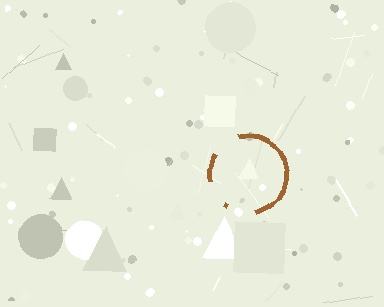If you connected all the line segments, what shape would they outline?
They would outline a circle.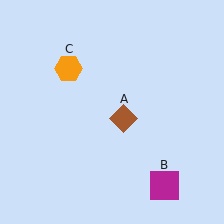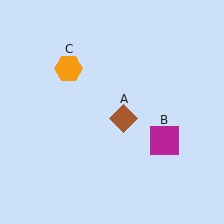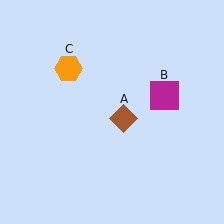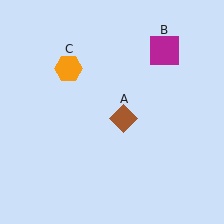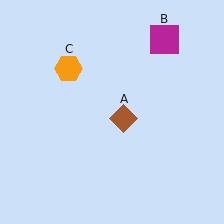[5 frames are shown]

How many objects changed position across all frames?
1 object changed position: magenta square (object B).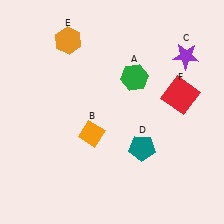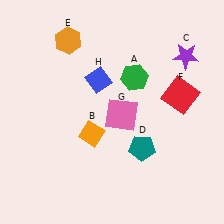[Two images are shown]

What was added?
A pink square (G), a blue diamond (H) were added in Image 2.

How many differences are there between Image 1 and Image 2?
There are 2 differences between the two images.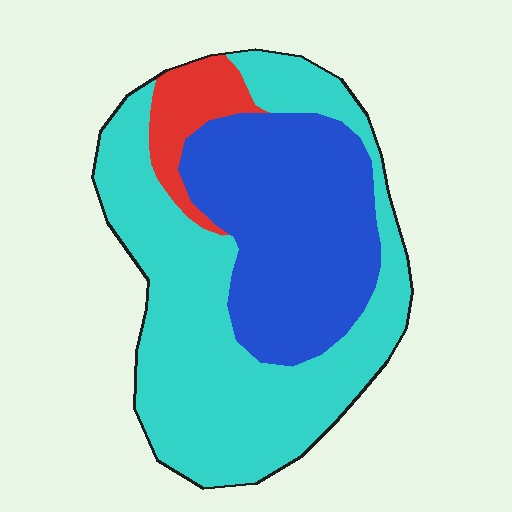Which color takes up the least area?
Red, at roughly 10%.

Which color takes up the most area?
Cyan, at roughly 55%.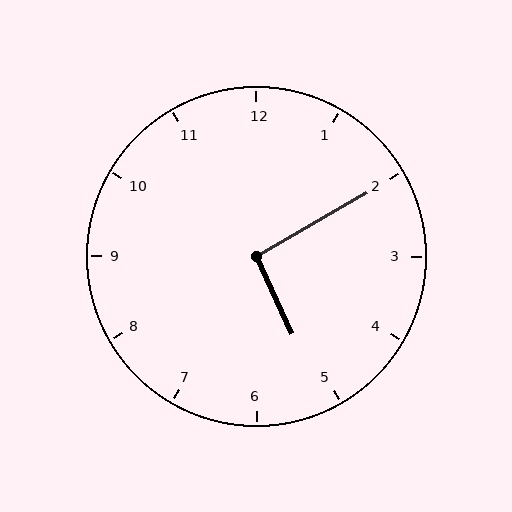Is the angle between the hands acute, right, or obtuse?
It is right.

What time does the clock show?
5:10.